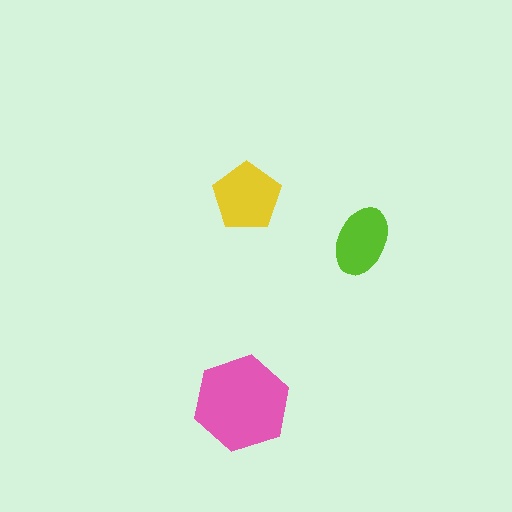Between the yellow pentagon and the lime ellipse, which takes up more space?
The yellow pentagon.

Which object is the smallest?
The lime ellipse.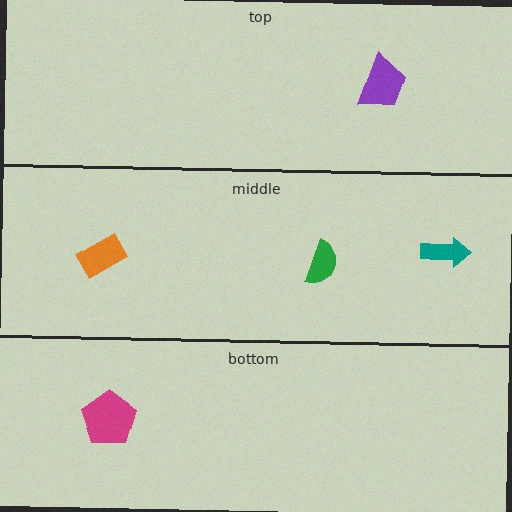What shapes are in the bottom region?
The magenta pentagon.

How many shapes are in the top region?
1.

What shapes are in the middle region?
The orange rectangle, the green semicircle, the teal arrow.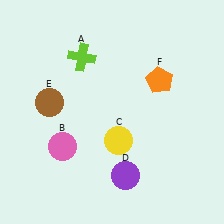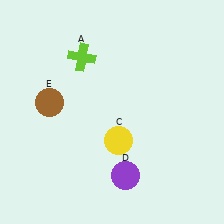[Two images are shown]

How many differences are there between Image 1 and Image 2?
There are 2 differences between the two images.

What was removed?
The orange pentagon (F), the pink circle (B) were removed in Image 2.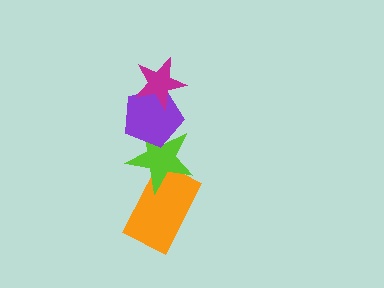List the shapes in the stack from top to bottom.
From top to bottom: the magenta star, the purple pentagon, the lime star, the orange rectangle.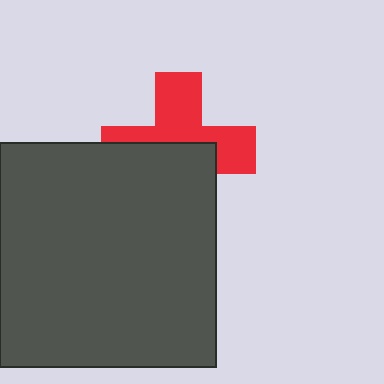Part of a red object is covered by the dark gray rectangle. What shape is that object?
It is a cross.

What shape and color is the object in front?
The object in front is a dark gray rectangle.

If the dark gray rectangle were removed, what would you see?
You would see the complete red cross.